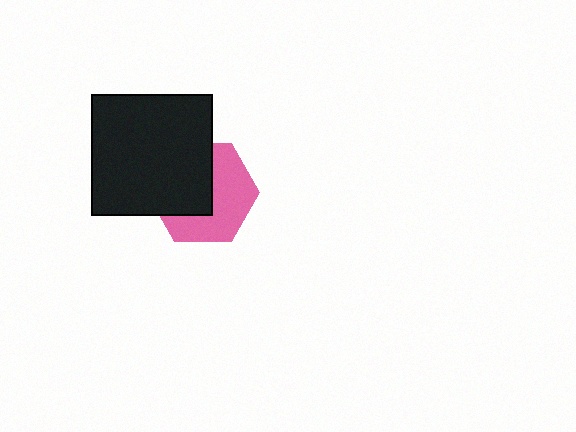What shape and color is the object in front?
The object in front is a black square.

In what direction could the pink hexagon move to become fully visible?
The pink hexagon could move toward the lower-right. That would shift it out from behind the black square entirely.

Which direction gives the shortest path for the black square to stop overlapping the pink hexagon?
Moving toward the upper-left gives the shortest separation.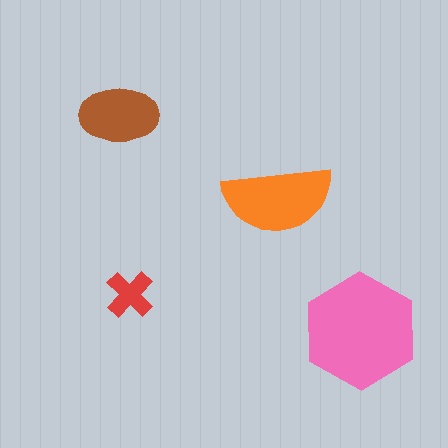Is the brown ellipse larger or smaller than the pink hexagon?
Smaller.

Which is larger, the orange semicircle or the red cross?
The orange semicircle.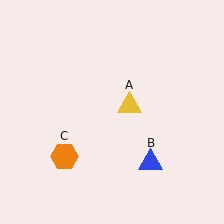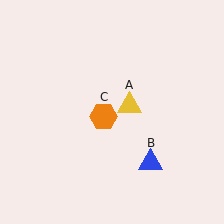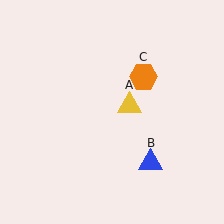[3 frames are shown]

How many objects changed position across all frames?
1 object changed position: orange hexagon (object C).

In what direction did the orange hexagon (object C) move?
The orange hexagon (object C) moved up and to the right.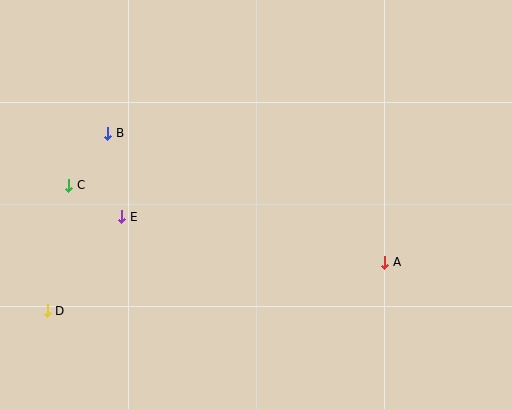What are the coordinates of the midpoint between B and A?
The midpoint between B and A is at (246, 198).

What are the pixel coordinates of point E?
Point E is at (122, 217).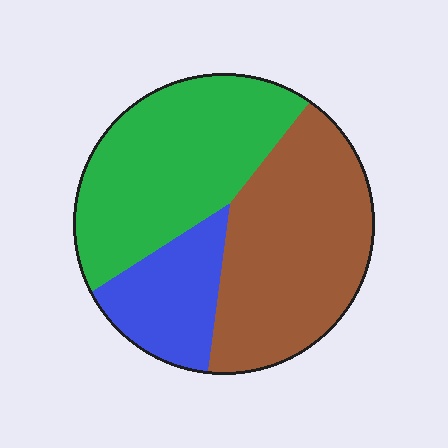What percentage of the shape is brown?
Brown takes up between a quarter and a half of the shape.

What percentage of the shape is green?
Green covers around 40% of the shape.